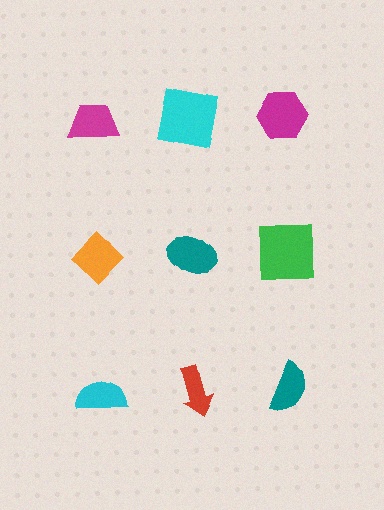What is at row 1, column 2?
A cyan square.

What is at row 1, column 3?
A magenta hexagon.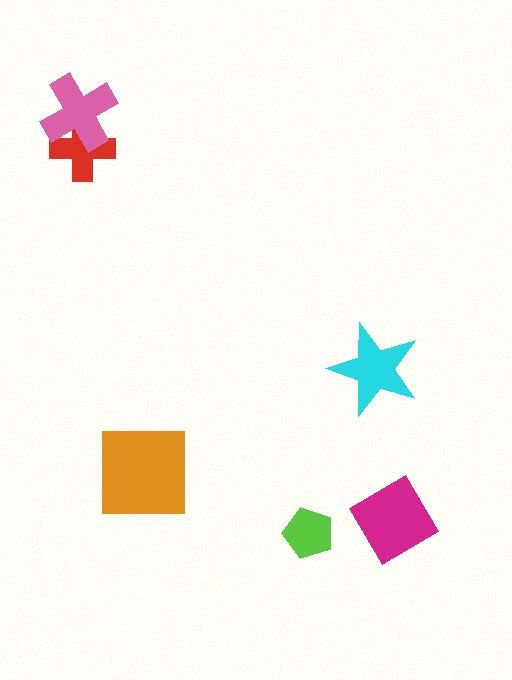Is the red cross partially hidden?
Yes, it is partially covered by another shape.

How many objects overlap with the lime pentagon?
0 objects overlap with the lime pentagon.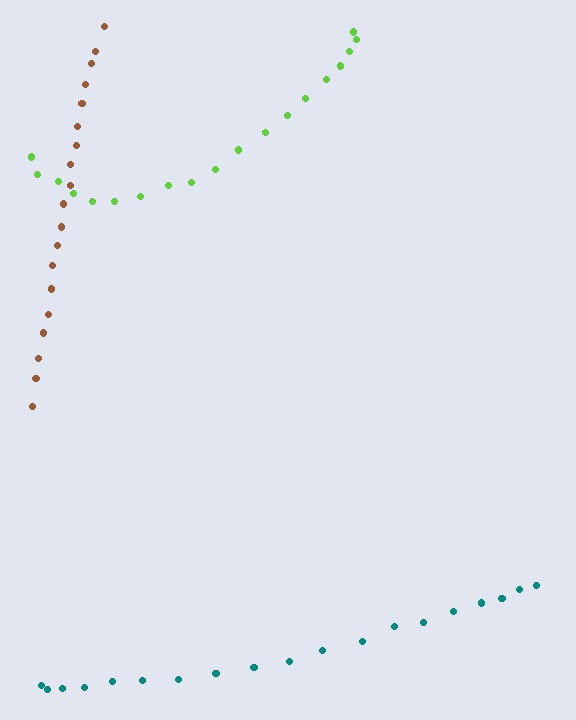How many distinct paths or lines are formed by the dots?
There are 3 distinct paths.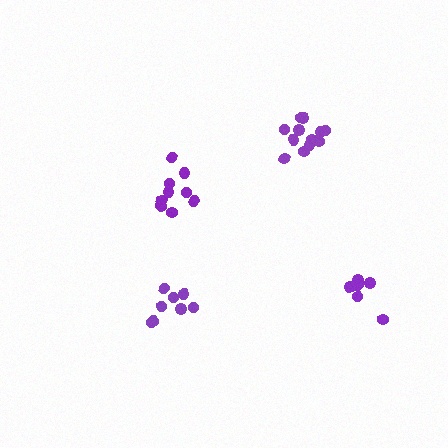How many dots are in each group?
Group 1: 7 dots, Group 2: 9 dots, Group 3: 12 dots, Group 4: 8 dots (36 total).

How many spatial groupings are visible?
There are 4 spatial groupings.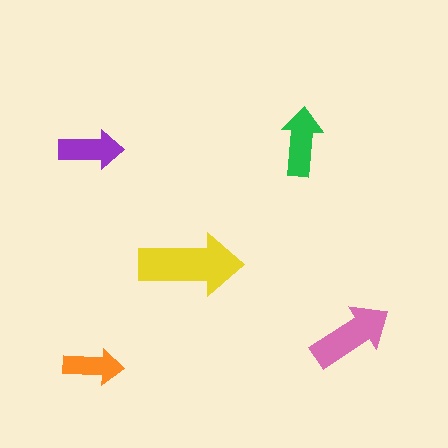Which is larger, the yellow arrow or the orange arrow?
The yellow one.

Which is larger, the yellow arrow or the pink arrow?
The yellow one.